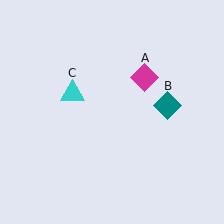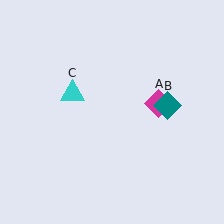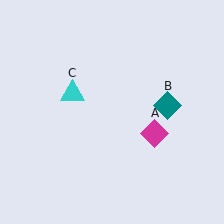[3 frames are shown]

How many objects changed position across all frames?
1 object changed position: magenta diamond (object A).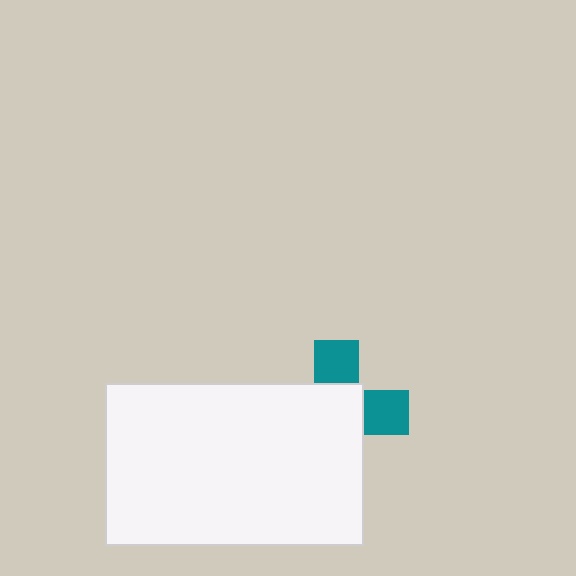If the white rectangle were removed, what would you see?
You would see the complete teal cross.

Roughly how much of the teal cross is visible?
A small part of it is visible (roughly 37%).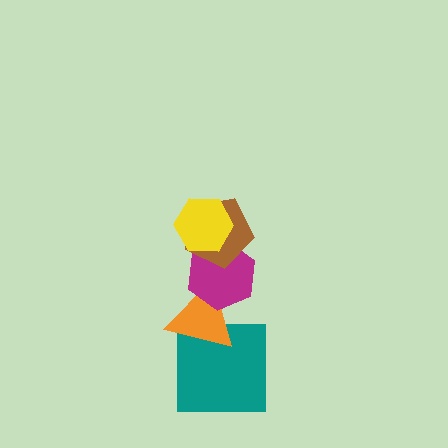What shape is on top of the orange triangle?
The magenta hexagon is on top of the orange triangle.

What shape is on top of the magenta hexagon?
The brown pentagon is on top of the magenta hexagon.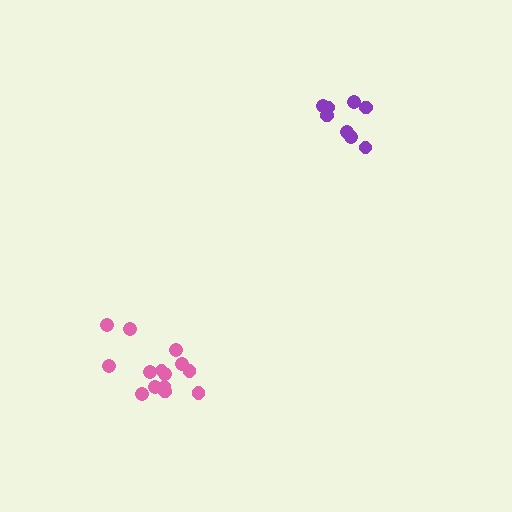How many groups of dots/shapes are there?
There are 2 groups.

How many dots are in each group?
Group 1: 14 dots, Group 2: 8 dots (22 total).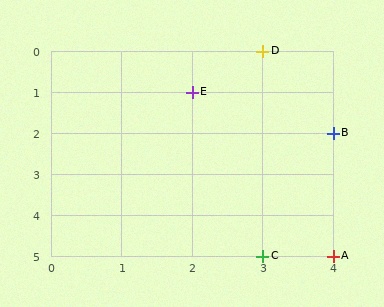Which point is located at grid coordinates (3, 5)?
Point C is at (3, 5).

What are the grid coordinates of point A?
Point A is at grid coordinates (4, 5).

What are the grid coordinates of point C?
Point C is at grid coordinates (3, 5).